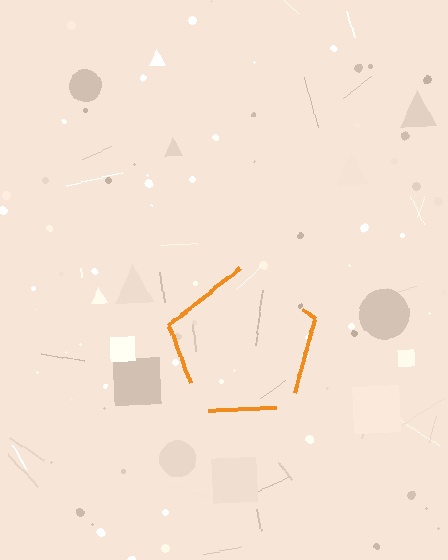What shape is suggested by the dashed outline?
The dashed outline suggests a pentagon.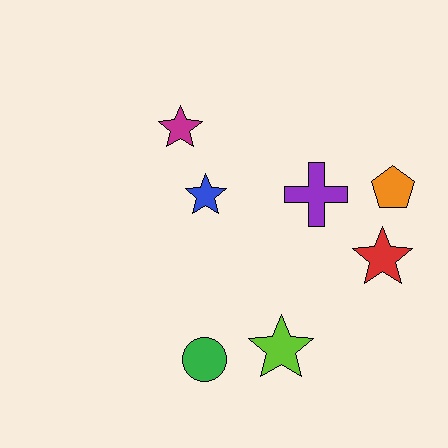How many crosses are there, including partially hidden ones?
There is 1 cross.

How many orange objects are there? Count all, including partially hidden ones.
There is 1 orange object.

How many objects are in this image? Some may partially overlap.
There are 7 objects.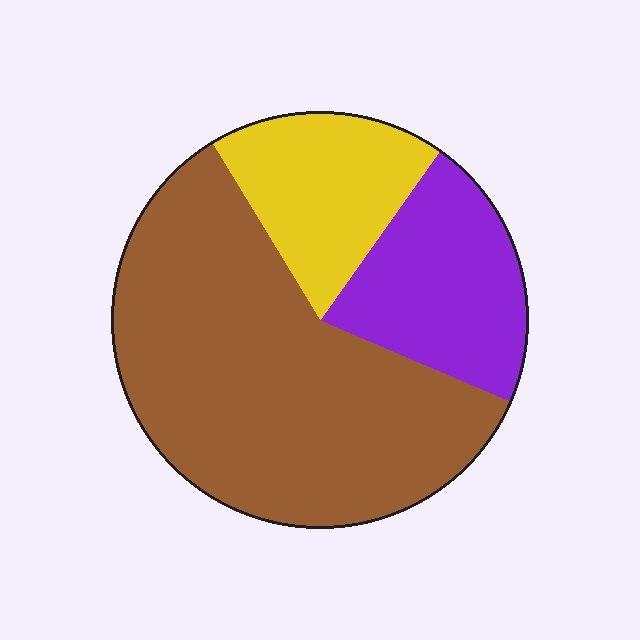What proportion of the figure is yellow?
Yellow takes up about one fifth (1/5) of the figure.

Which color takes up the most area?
Brown, at roughly 60%.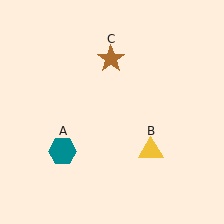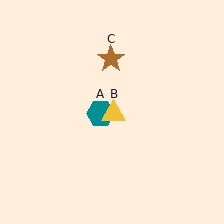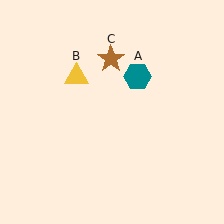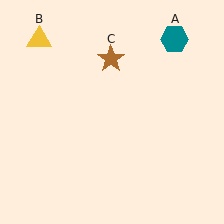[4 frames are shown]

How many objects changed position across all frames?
2 objects changed position: teal hexagon (object A), yellow triangle (object B).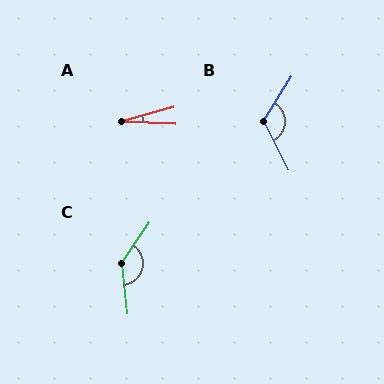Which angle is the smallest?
A, at approximately 18 degrees.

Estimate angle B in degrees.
Approximately 120 degrees.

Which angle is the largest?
C, at approximately 140 degrees.